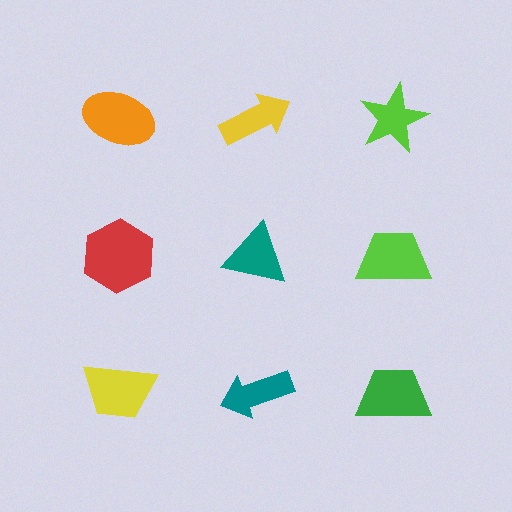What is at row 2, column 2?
A teal triangle.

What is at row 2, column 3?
A lime trapezoid.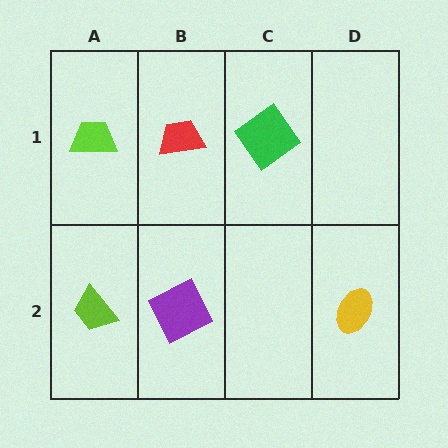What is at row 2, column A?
A lime trapezoid.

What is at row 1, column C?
A green diamond.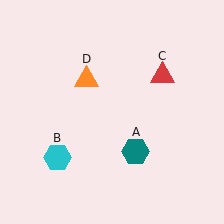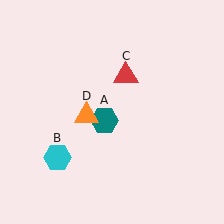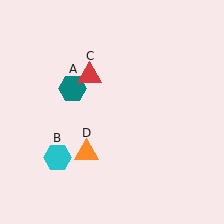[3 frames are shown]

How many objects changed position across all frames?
3 objects changed position: teal hexagon (object A), red triangle (object C), orange triangle (object D).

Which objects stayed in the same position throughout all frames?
Cyan hexagon (object B) remained stationary.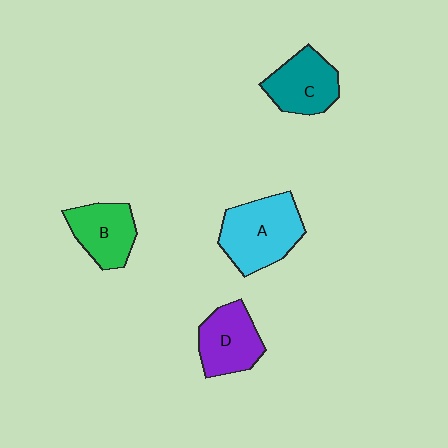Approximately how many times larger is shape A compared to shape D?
Approximately 1.3 times.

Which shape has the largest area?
Shape A (cyan).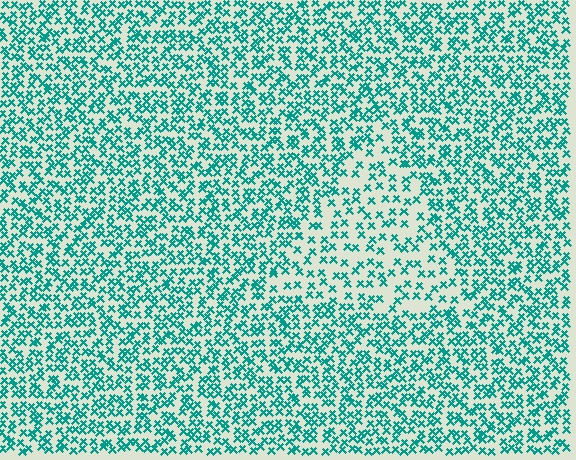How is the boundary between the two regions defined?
The boundary is defined by a change in element density (approximately 1.9x ratio). All elements are the same color, size, and shape.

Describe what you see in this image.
The image contains small teal elements arranged at two different densities. A triangle-shaped region is visible where the elements are less densely packed than the surrounding area.